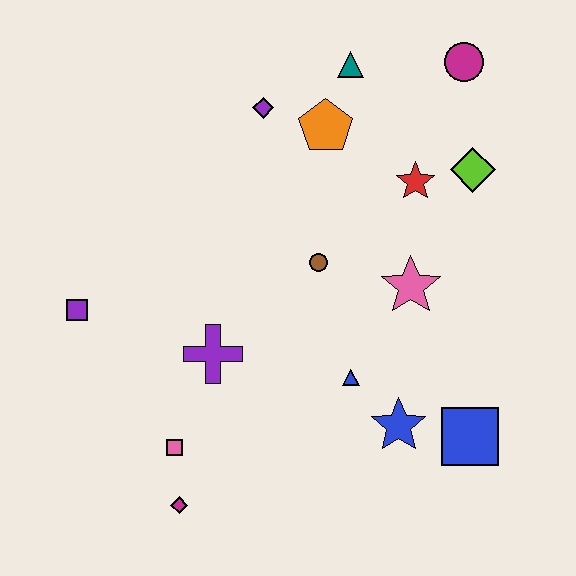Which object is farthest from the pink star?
The purple square is farthest from the pink star.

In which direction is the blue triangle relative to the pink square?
The blue triangle is to the right of the pink square.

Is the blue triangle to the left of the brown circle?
No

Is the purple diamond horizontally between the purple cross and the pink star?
Yes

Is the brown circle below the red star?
Yes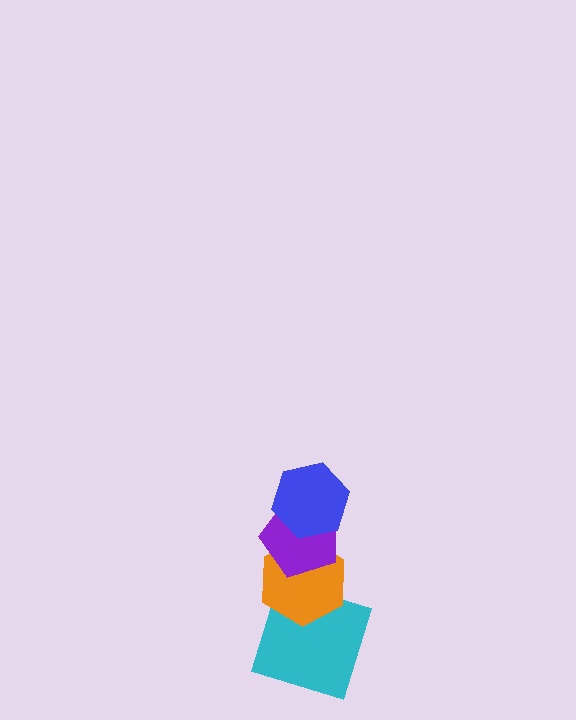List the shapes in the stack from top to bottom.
From top to bottom: the blue hexagon, the purple pentagon, the orange hexagon, the cyan square.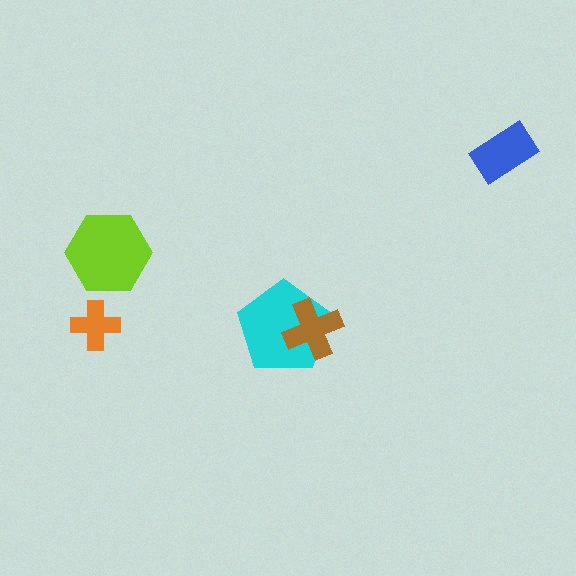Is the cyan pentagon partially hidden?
Yes, it is partially covered by another shape.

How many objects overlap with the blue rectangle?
0 objects overlap with the blue rectangle.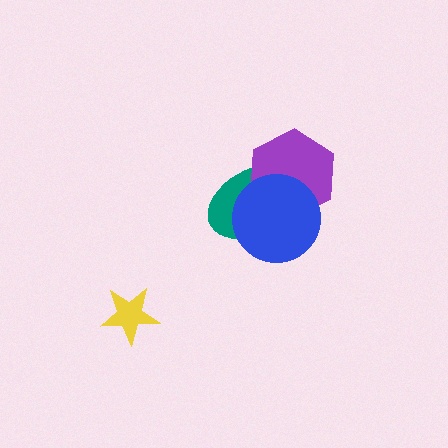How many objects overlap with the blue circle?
2 objects overlap with the blue circle.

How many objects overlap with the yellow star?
0 objects overlap with the yellow star.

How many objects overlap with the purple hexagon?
2 objects overlap with the purple hexagon.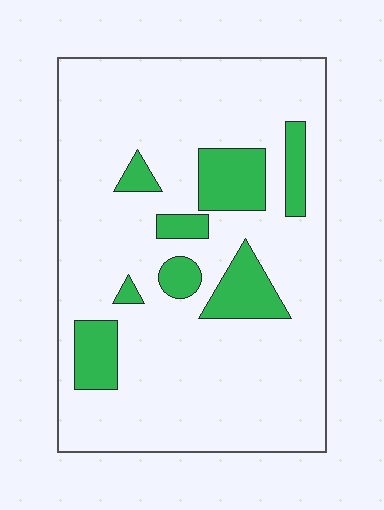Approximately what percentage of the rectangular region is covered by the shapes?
Approximately 15%.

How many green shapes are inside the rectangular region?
8.